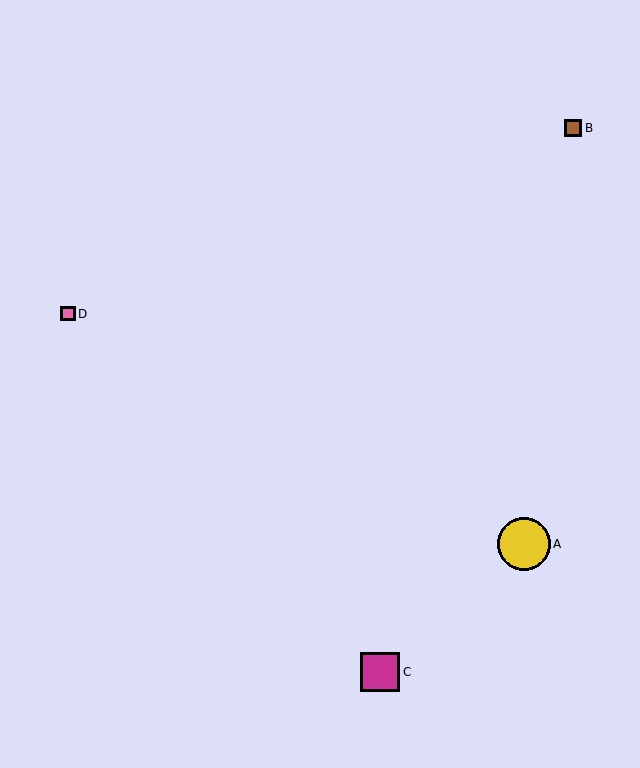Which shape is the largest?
The yellow circle (labeled A) is the largest.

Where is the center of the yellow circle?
The center of the yellow circle is at (524, 544).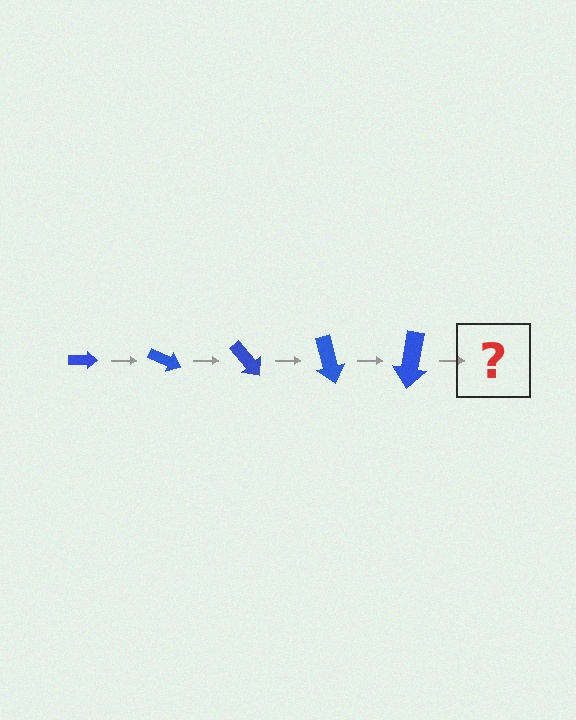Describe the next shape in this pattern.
It should be an arrow, larger than the previous one and rotated 125 degrees from the start.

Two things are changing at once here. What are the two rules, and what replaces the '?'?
The two rules are that the arrow grows larger each step and it rotates 25 degrees each step. The '?' should be an arrow, larger than the previous one and rotated 125 degrees from the start.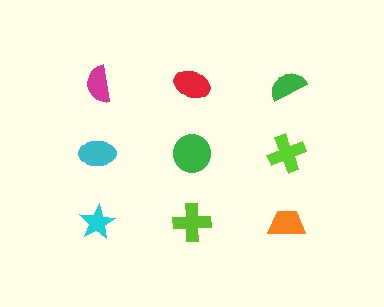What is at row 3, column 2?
A lime cross.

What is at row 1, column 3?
A green semicircle.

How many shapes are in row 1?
3 shapes.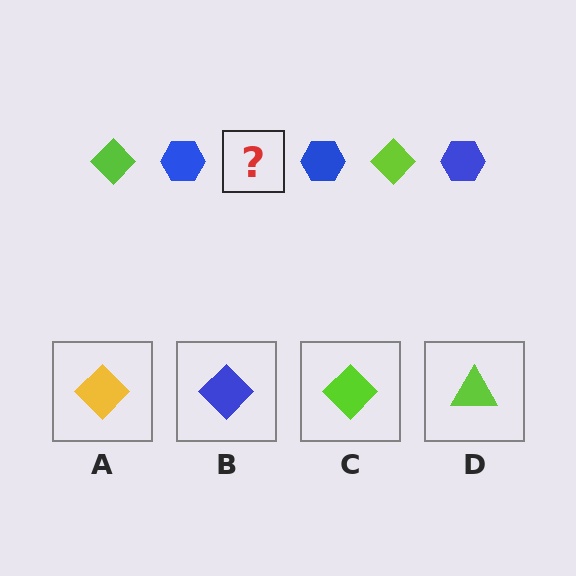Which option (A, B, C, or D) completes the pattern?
C.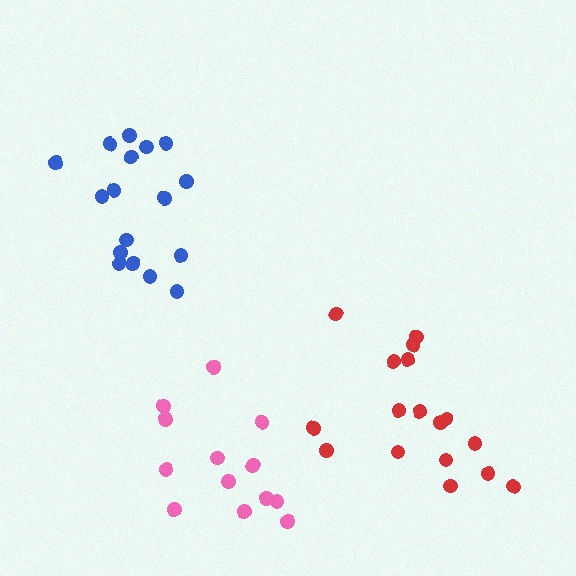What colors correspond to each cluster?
The clusters are colored: pink, red, blue.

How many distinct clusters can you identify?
There are 3 distinct clusters.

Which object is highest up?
The blue cluster is topmost.